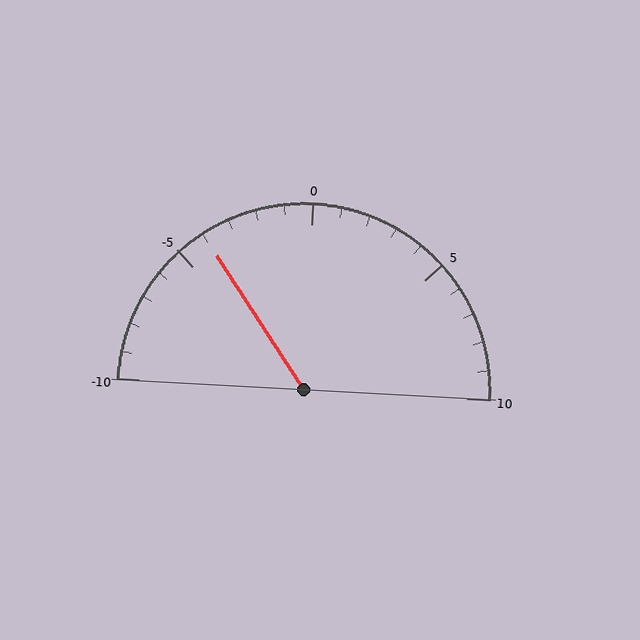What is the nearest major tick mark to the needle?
The nearest major tick mark is -5.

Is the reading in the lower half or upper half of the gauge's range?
The reading is in the lower half of the range (-10 to 10).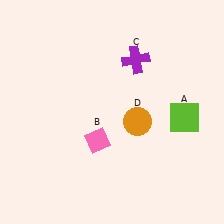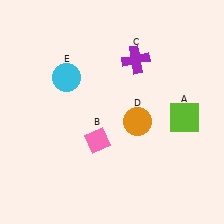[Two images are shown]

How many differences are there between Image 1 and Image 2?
There is 1 difference between the two images.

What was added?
A cyan circle (E) was added in Image 2.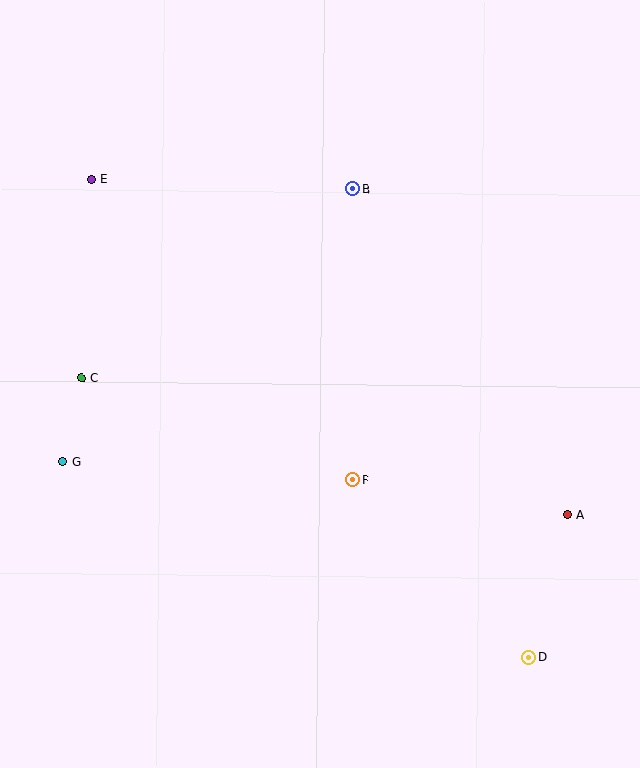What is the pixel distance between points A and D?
The distance between A and D is 148 pixels.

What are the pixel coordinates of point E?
Point E is at (92, 179).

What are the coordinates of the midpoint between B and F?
The midpoint between B and F is at (353, 334).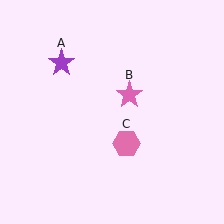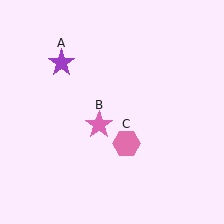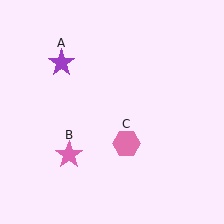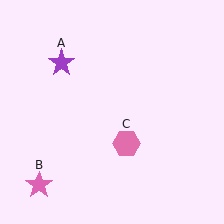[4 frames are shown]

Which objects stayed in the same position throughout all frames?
Purple star (object A) and pink hexagon (object C) remained stationary.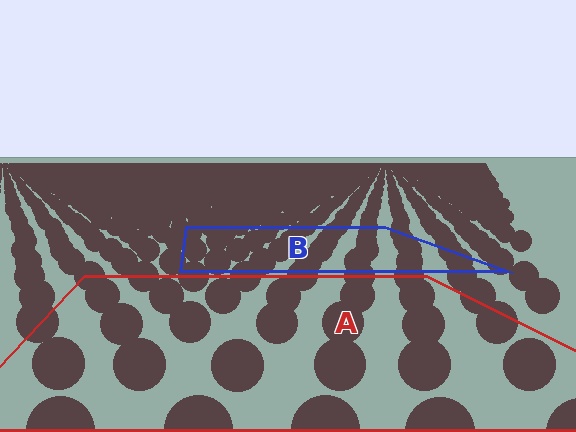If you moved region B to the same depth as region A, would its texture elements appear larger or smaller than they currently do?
They would appear larger. At a closer depth, the same texture elements are projected at a bigger on-screen size.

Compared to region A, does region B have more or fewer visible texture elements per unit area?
Region B has more texture elements per unit area — they are packed more densely because it is farther away.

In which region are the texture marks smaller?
The texture marks are smaller in region B, because it is farther away.